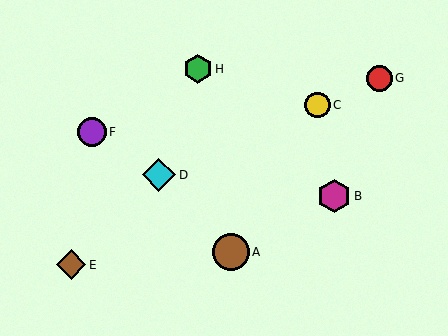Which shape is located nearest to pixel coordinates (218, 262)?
The brown circle (labeled A) at (231, 252) is nearest to that location.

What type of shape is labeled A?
Shape A is a brown circle.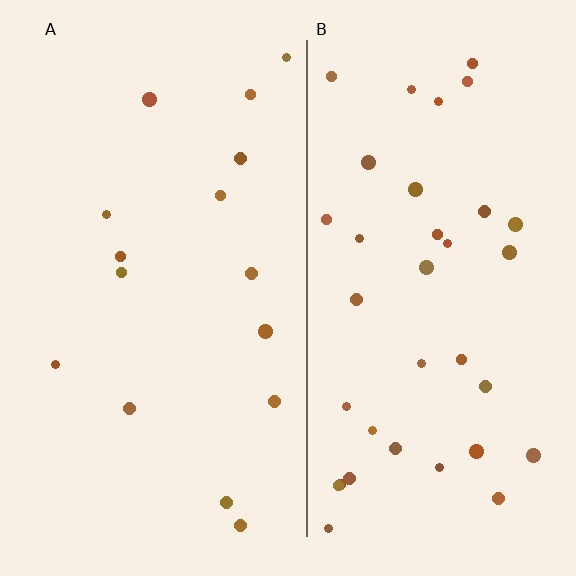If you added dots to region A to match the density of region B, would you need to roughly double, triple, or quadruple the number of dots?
Approximately double.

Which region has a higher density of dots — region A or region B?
B (the right).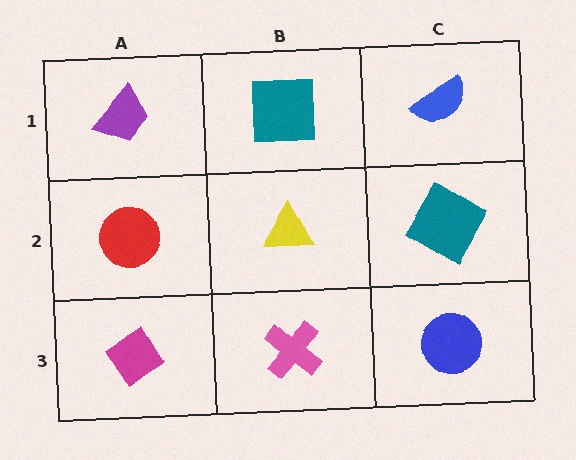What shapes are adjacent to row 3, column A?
A red circle (row 2, column A), a pink cross (row 3, column B).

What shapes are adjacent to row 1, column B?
A yellow triangle (row 2, column B), a purple trapezoid (row 1, column A), a blue semicircle (row 1, column C).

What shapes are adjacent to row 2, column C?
A blue semicircle (row 1, column C), a blue circle (row 3, column C), a yellow triangle (row 2, column B).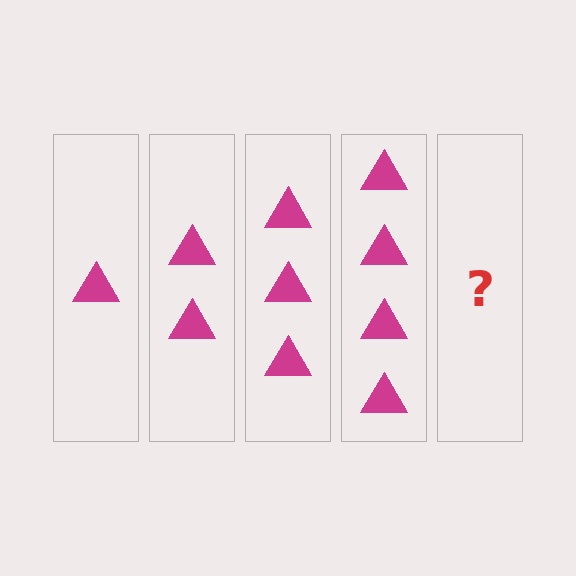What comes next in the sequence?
The next element should be 5 triangles.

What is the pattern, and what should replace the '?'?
The pattern is that each step adds one more triangle. The '?' should be 5 triangles.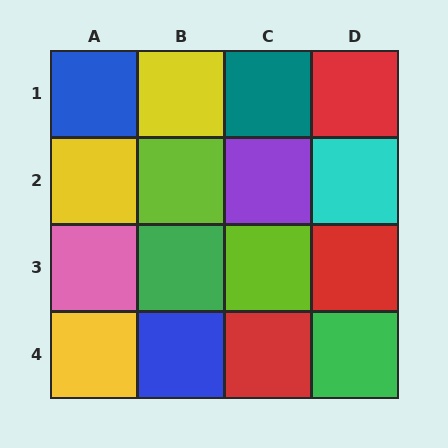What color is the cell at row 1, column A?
Blue.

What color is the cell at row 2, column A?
Yellow.